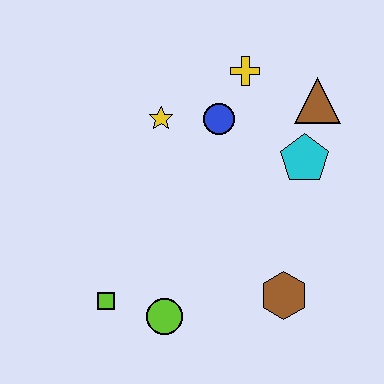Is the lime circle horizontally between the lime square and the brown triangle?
Yes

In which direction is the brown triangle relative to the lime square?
The brown triangle is to the right of the lime square.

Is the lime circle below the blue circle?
Yes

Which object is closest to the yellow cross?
The blue circle is closest to the yellow cross.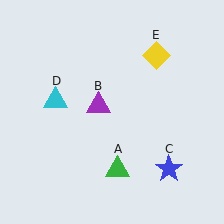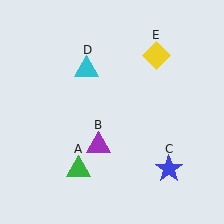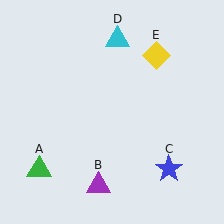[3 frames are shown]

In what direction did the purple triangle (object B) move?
The purple triangle (object B) moved down.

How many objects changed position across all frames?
3 objects changed position: green triangle (object A), purple triangle (object B), cyan triangle (object D).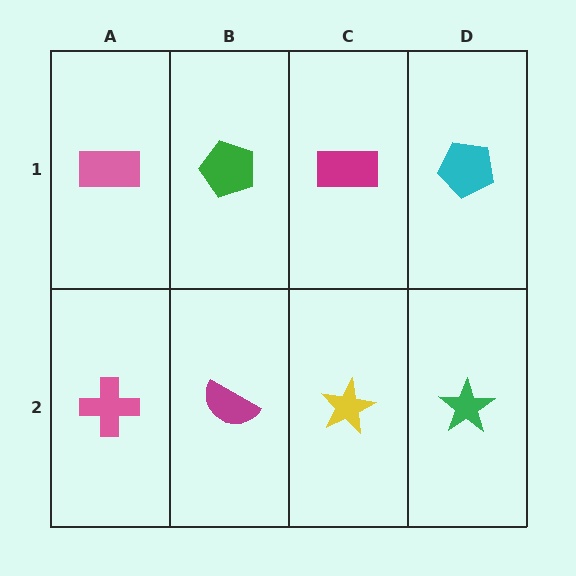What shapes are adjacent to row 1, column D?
A green star (row 2, column D), a magenta rectangle (row 1, column C).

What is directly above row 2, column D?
A cyan pentagon.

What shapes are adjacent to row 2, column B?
A green pentagon (row 1, column B), a pink cross (row 2, column A), a yellow star (row 2, column C).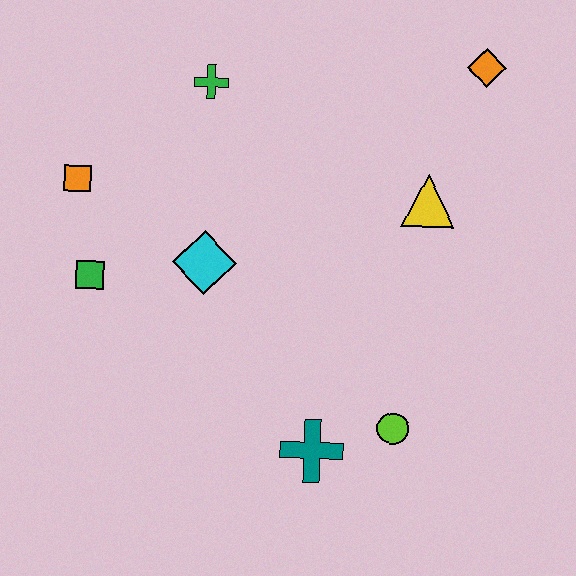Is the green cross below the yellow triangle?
No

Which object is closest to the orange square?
The green square is closest to the orange square.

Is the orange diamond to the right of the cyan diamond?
Yes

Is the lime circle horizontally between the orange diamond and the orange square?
Yes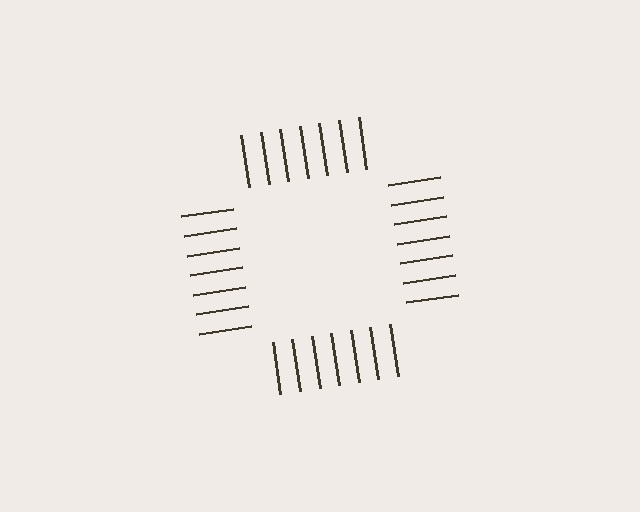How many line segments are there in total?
28 — 7 along each of the 4 edges.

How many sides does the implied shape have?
4 sides — the line-ends trace a square.